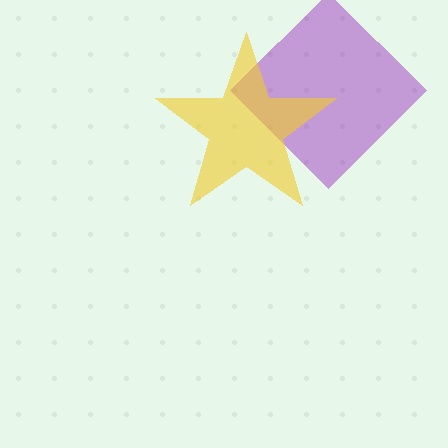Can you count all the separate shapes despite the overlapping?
Yes, there are 2 separate shapes.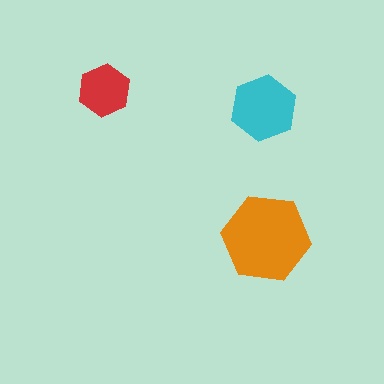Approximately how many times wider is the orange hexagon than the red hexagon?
About 1.5 times wider.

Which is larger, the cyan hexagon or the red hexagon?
The cyan one.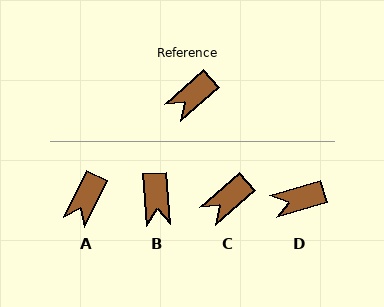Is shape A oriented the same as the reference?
No, it is off by about 22 degrees.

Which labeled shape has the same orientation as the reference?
C.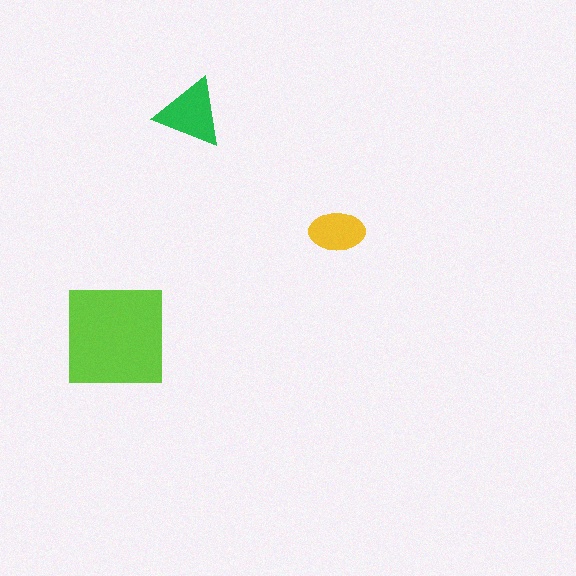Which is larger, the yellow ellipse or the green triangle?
The green triangle.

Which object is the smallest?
The yellow ellipse.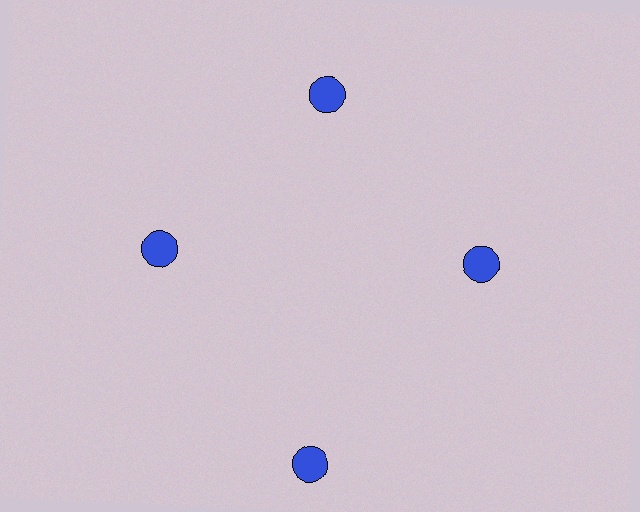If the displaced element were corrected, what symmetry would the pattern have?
It would have 4-fold rotational symmetry — the pattern would map onto itself every 90 degrees.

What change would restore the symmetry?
The symmetry would be restored by moving it inward, back onto the ring so that all 4 circles sit at equal angles and equal distance from the center.